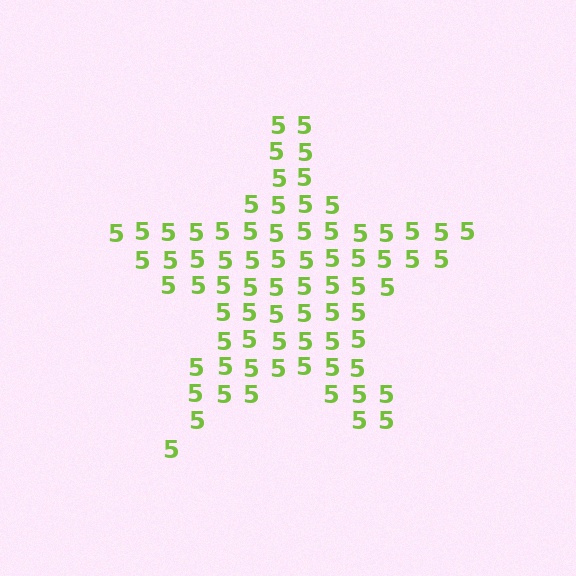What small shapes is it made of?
It is made of small digit 5's.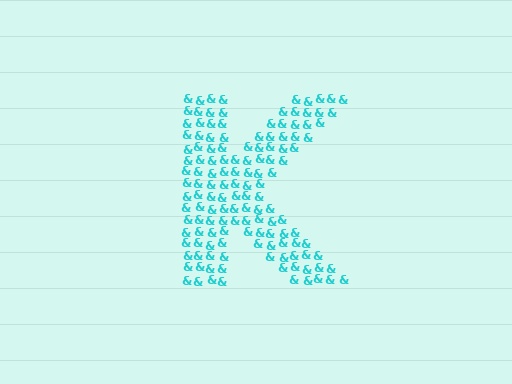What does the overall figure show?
The overall figure shows the letter K.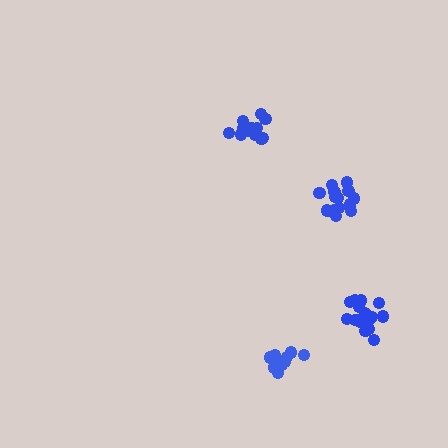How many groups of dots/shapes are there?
There are 4 groups.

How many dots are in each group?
Group 1: 13 dots, Group 2: 15 dots, Group 3: 19 dots, Group 4: 15 dots (62 total).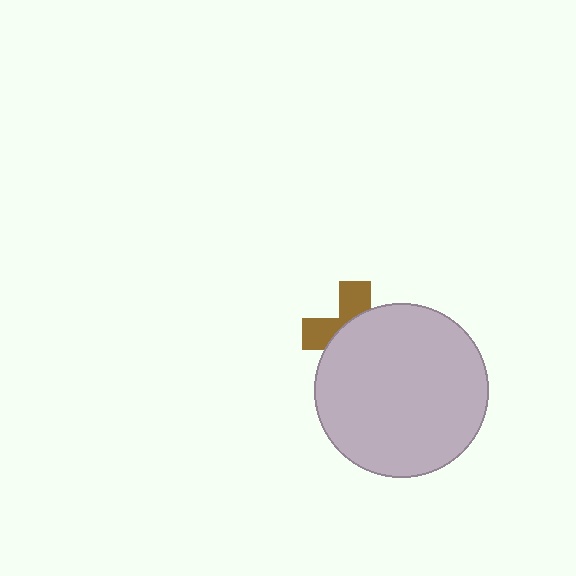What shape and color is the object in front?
The object in front is a light gray circle.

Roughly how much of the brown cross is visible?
A small part of it is visible (roughly 38%).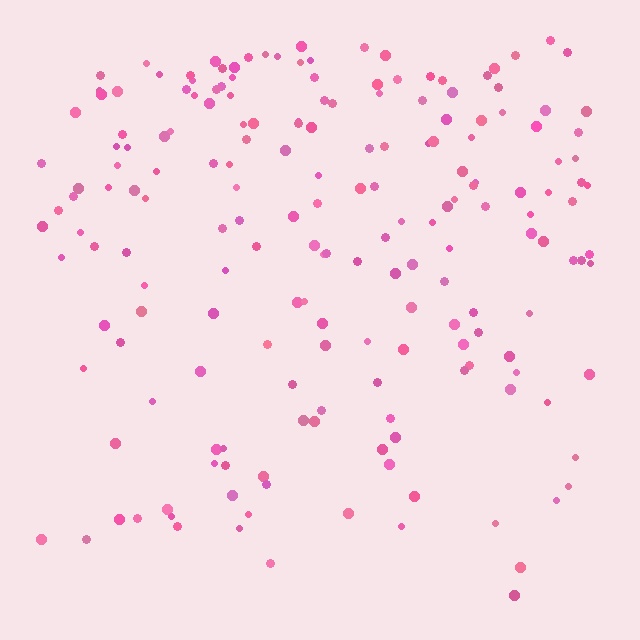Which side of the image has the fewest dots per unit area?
The bottom.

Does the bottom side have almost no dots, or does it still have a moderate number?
Still a moderate number, just noticeably fewer than the top.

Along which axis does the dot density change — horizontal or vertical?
Vertical.